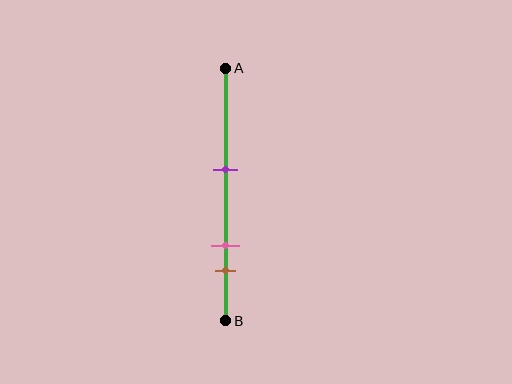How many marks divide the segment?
There are 3 marks dividing the segment.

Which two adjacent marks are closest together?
The pink and brown marks are the closest adjacent pair.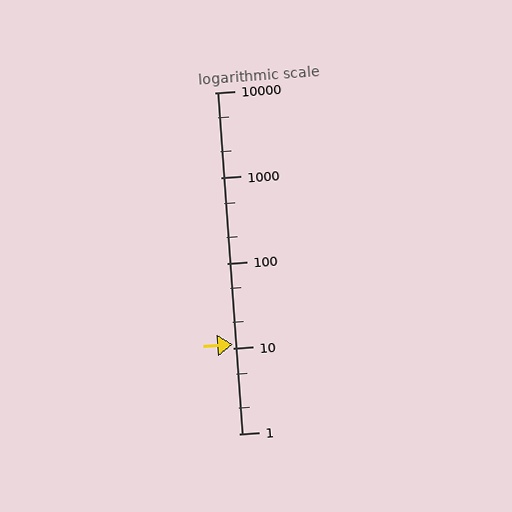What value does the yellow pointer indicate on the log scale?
The pointer indicates approximately 11.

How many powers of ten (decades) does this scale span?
The scale spans 4 decades, from 1 to 10000.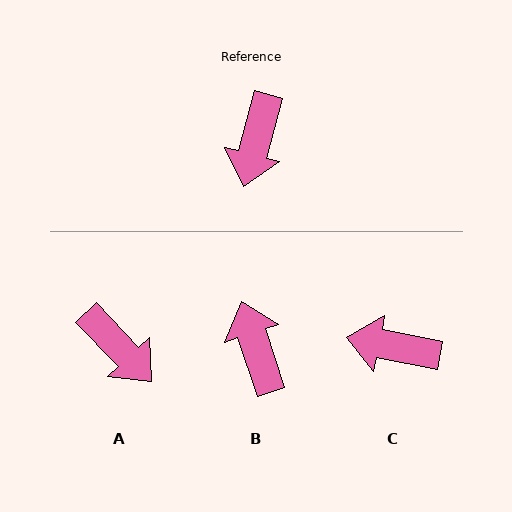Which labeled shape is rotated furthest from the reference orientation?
B, about 147 degrees away.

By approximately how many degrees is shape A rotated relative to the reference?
Approximately 59 degrees counter-clockwise.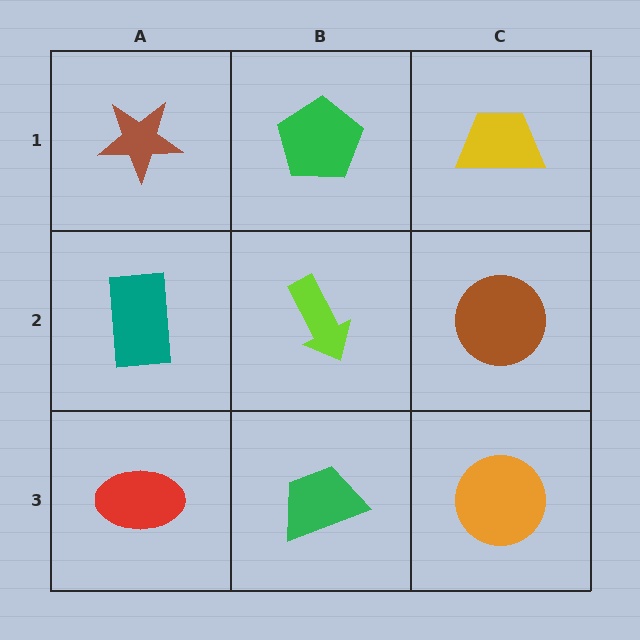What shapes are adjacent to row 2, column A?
A brown star (row 1, column A), a red ellipse (row 3, column A), a lime arrow (row 2, column B).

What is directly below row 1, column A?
A teal rectangle.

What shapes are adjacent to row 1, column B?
A lime arrow (row 2, column B), a brown star (row 1, column A), a yellow trapezoid (row 1, column C).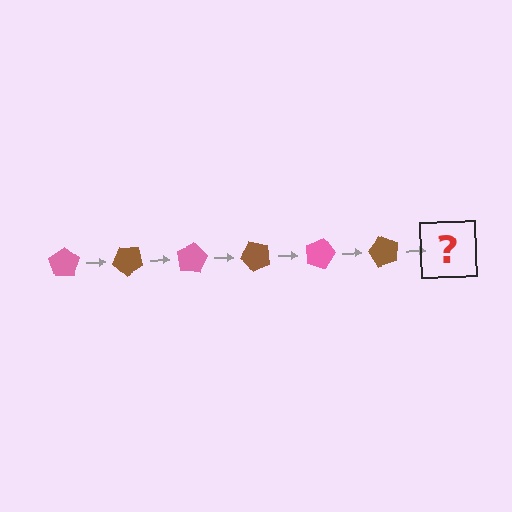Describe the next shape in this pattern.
It should be a pink pentagon, rotated 240 degrees from the start.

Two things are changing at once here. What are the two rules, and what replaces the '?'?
The two rules are that it rotates 40 degrees each step and the color cycles through pink and brown. The '?' should be a pink pentagon, rotated 240 degrees from the start.